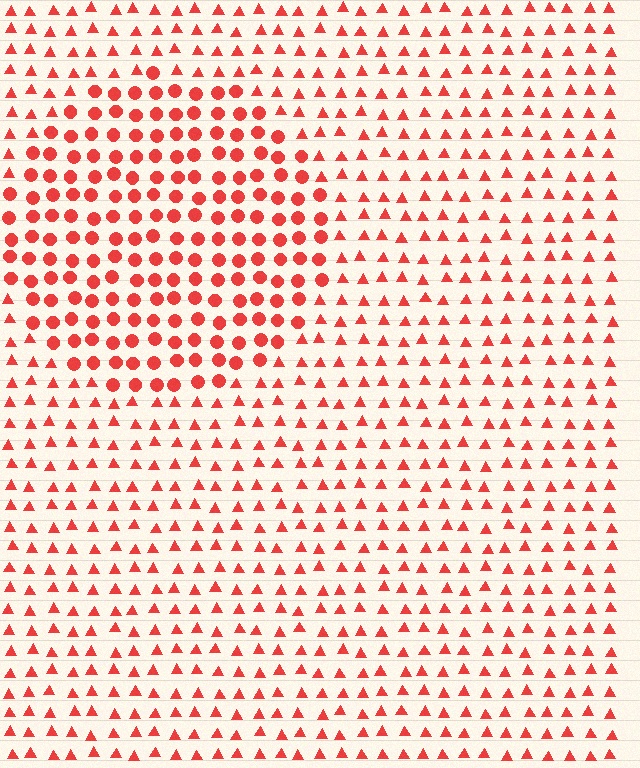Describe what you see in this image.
The image is filled with small red elements arranged in a uniform grid. A circle-shaped region contains circles, while the surrounding area contains triangles. The boundary is defined purely by the change in element shape.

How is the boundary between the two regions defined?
The boundary is defined by a change in element shape: circles inside vs. triangles outside. All elements share the same color and spacing.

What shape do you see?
I see a circle.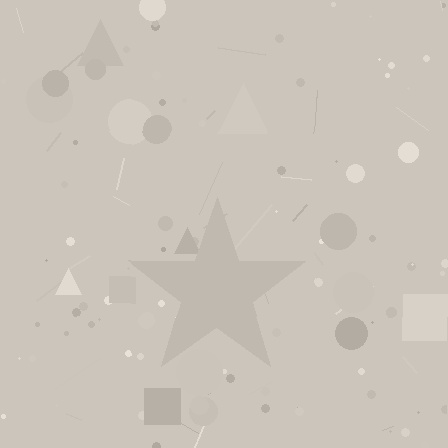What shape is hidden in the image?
A star is hidden in the image.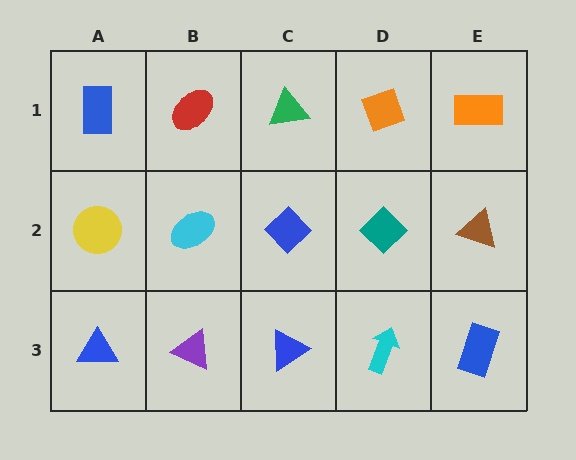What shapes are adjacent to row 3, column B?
A cyan ellipse (row 2, column B), a blue triangle (row 3, column A), a blue triangle (row 3, column C).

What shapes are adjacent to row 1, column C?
A blue diamond (row 2, column C), a red ellipse (row 1, column B), an orange diamond (row 1, column D).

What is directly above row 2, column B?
A red ellipse.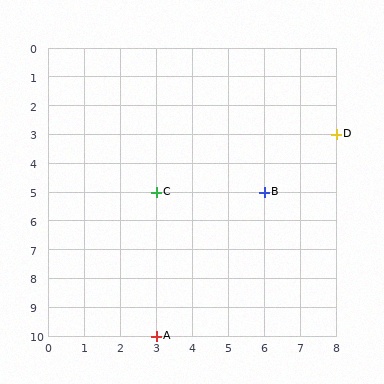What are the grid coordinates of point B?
Point B is at grid coordinates (6, 5).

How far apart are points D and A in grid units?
Points D and A are 5 columns and 7 rows apart (about 8.6 grid units diagonally).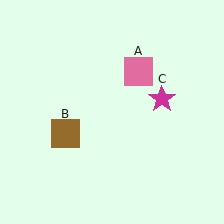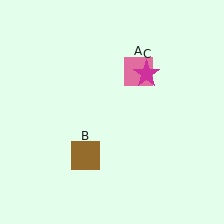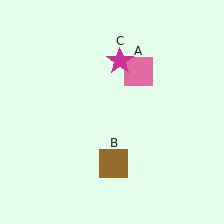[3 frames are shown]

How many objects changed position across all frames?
2 objects changed position: brown square (object B), magenta star (object C).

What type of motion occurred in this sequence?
The brown square (object B), magenta star (object C) rotated counterclockwise around the center of the scene.